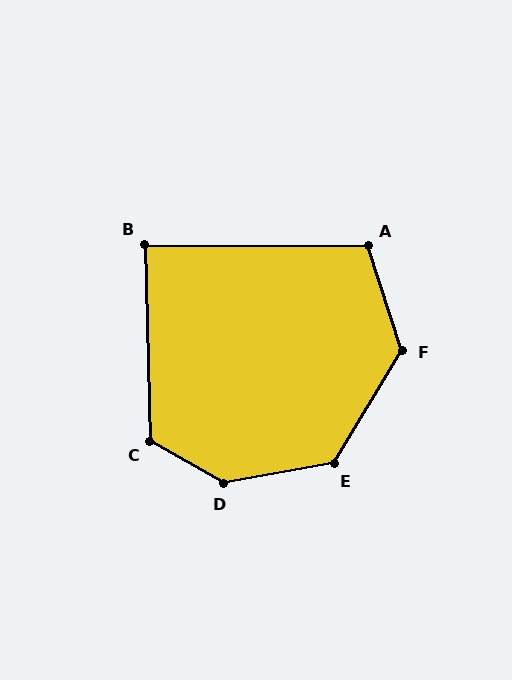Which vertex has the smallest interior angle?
B, at approximately 88 degrees.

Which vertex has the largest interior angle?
D, at approximately 141 degrees.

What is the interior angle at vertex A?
Approximately 108 degrees (obtuse).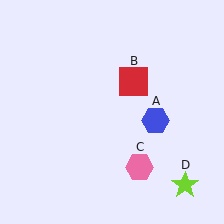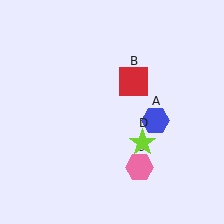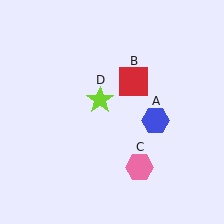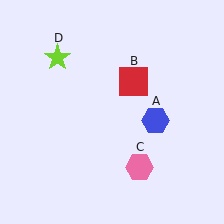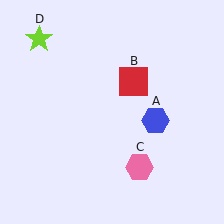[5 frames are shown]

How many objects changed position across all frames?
1 object changed position: lime star (object D).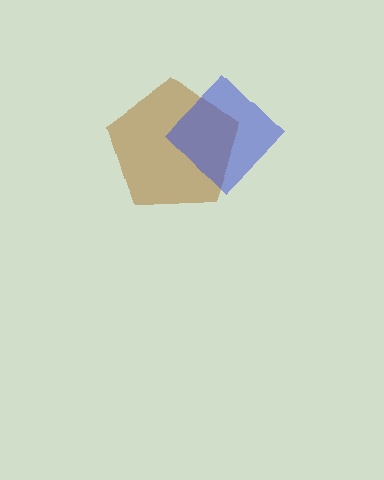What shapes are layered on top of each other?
The layered shapes are: a brown pentagon, a blue diamond.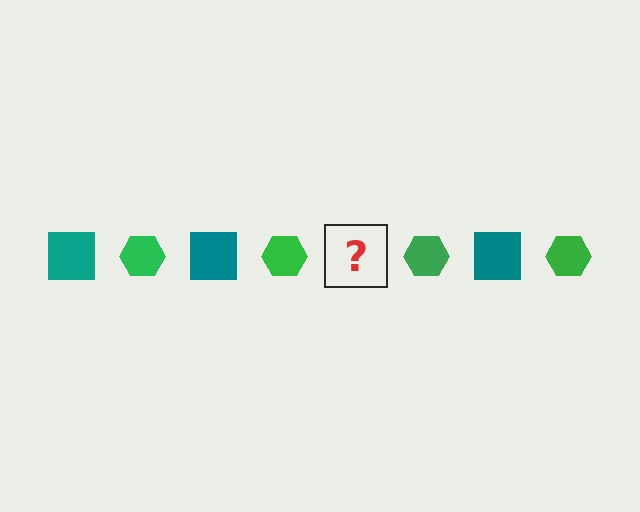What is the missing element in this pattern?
The missing element is a teal square.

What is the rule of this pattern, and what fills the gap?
The rule is that the pattern alternates between teal square and green hexagon. The gap should be filled with a teal square.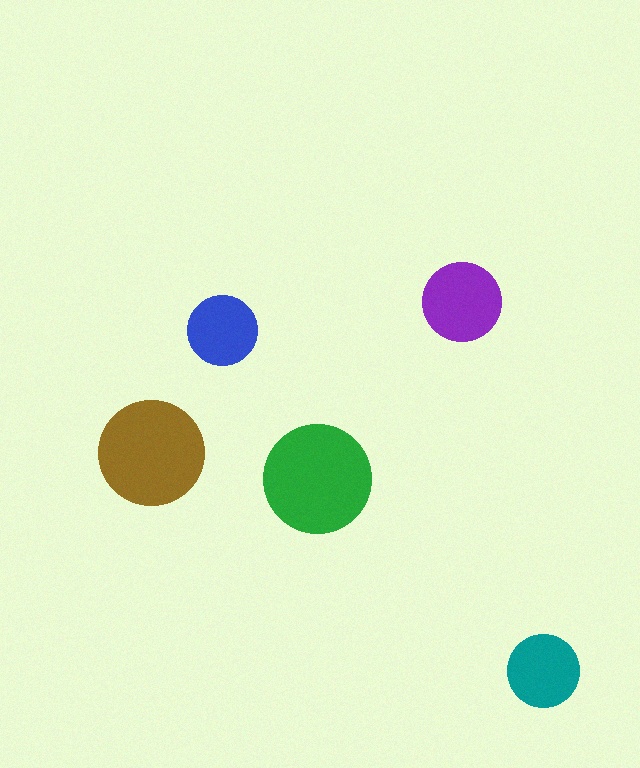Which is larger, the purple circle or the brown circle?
The brown one.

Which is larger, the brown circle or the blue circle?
The brown one.